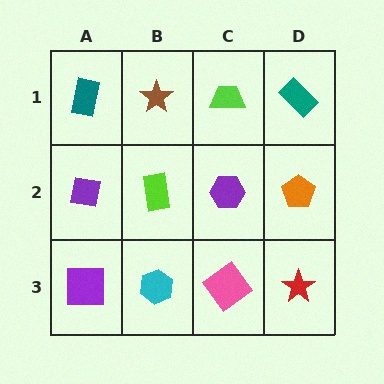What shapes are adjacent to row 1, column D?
An orange pentagon (row 2, column D), a lime trapezoid (row 1, column C).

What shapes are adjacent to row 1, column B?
A lime rectangle (row 2, column B), a teal rectangle (row 1, column A), a lime trapezoid (row 1, column C).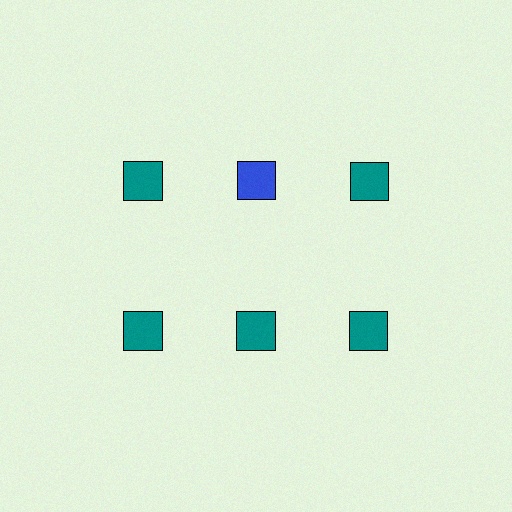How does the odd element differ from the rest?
It has a different color: blue instead of teal.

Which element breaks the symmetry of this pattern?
The blue square in the top row, second from left column breaks the symmetry. All other shapes are teal squares.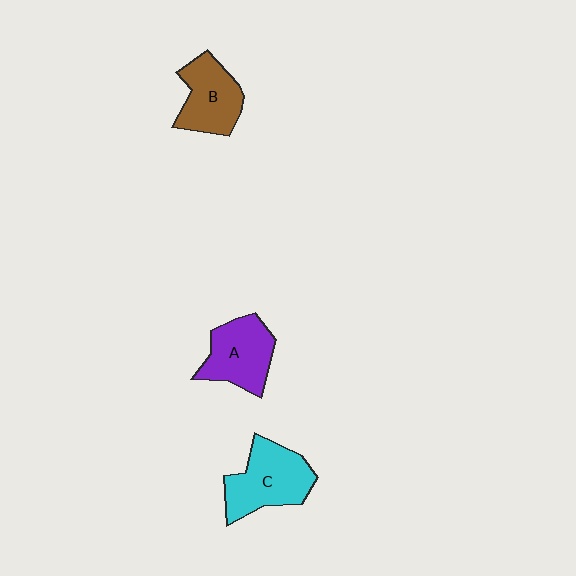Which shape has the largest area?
Shape C (cyan).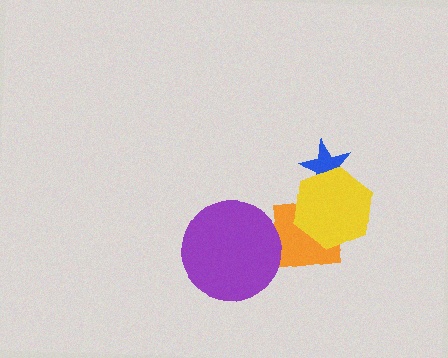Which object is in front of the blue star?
The yellow hexagon is in front of the blue star.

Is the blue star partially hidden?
Yes, it is partially covered by another shape.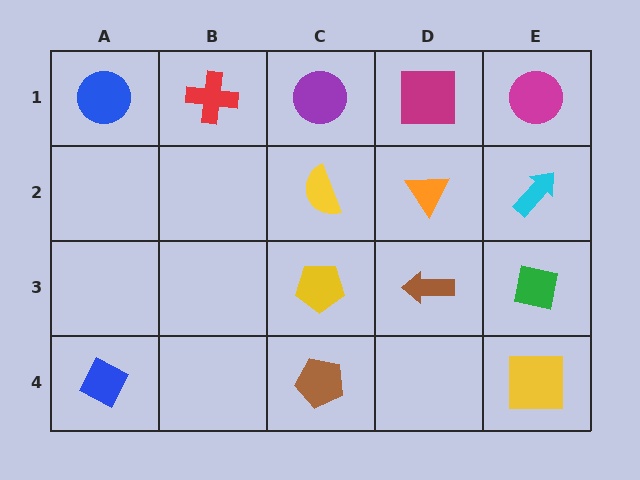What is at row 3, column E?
A green square.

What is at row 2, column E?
A cyan arrow.